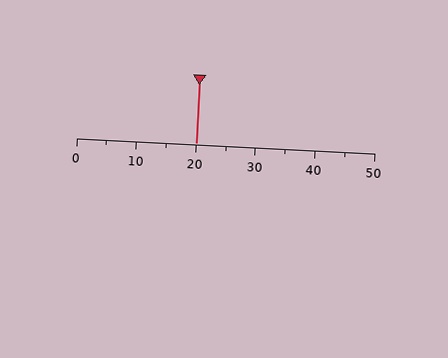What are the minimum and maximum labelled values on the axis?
The axis runs from 0 to 50.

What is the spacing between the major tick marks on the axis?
The major ticks are spaced 10 apart.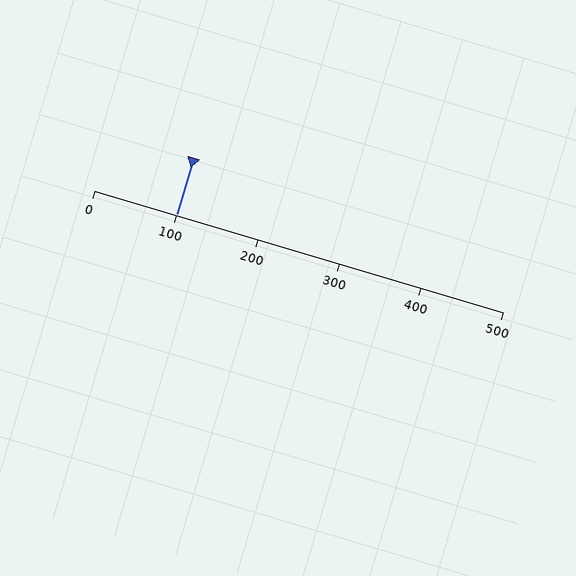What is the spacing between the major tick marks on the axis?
The major ticks are spaced 100 apart.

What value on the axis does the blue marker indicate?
The marker indicates approximately 100.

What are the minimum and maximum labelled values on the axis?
The axis runs from 0 to 500.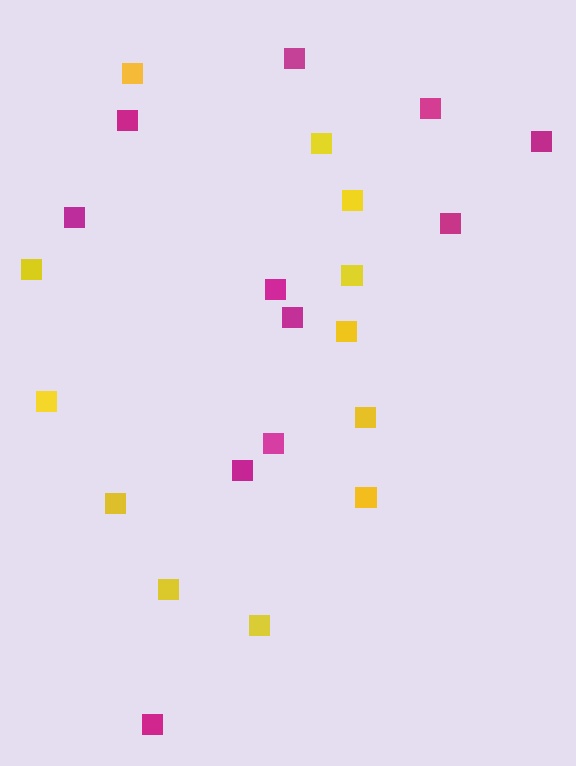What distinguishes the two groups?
There are 2 groups: one group of magenta squares (11) and one group of yellow squares (12).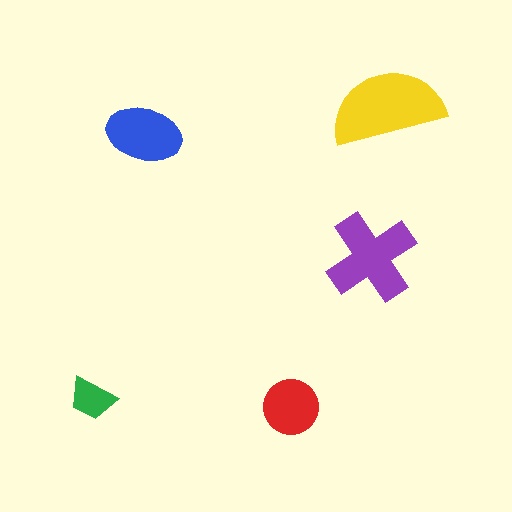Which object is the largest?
The yellow semicircle.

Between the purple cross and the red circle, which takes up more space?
The purple cross.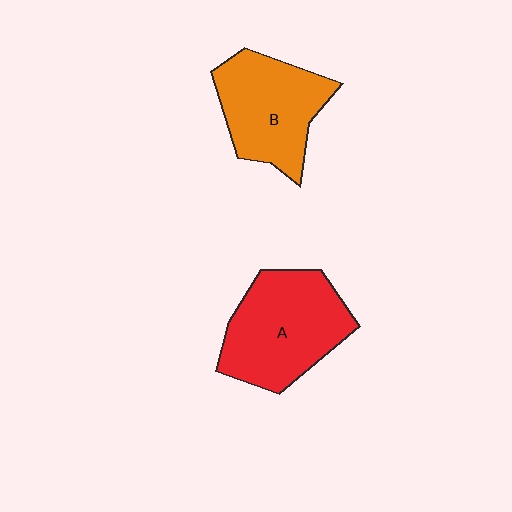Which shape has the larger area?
Shape A (red).